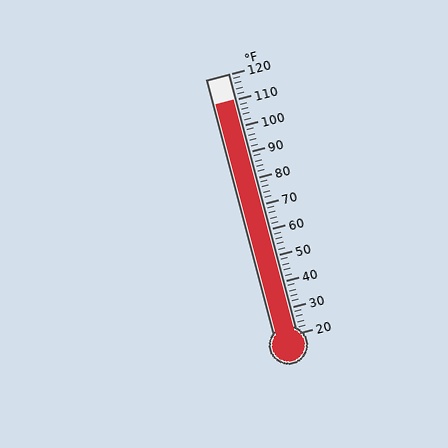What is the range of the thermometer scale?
The thermometer scale ranges from 20°F to 120°F.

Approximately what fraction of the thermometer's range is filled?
The thermometer is filled to approximately 90% of its range.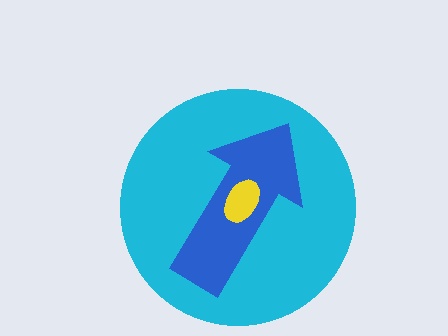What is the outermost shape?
The cyan circle.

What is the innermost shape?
The yellow ellipse.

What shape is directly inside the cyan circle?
The blue arrow.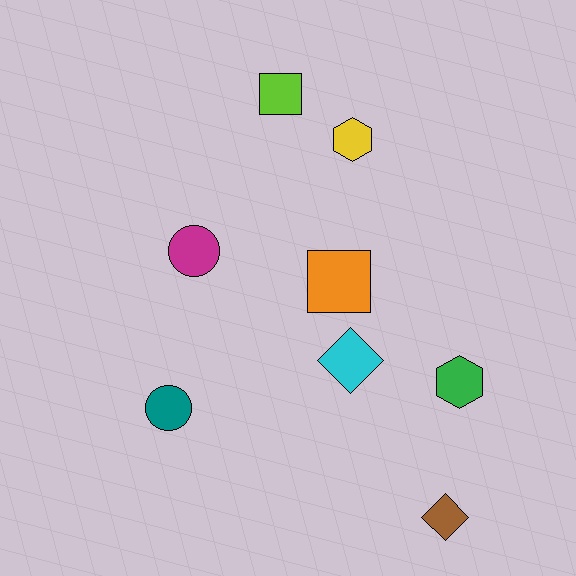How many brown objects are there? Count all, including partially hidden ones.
There is 1 brown object.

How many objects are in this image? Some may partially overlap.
There are 8 objects.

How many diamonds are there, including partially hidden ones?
There are 2 diamonds.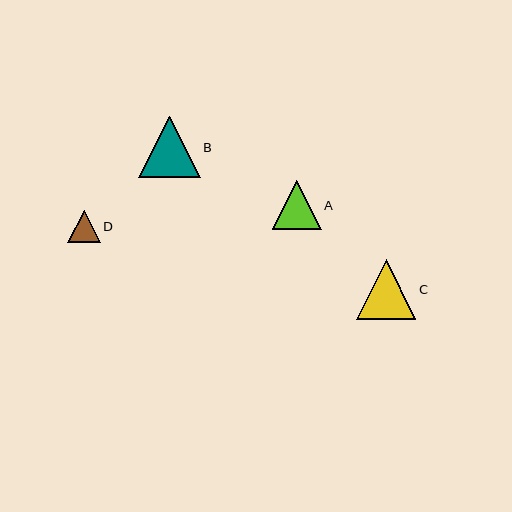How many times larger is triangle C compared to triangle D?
Triangle C is approximately 1.9 times the size of triangle D.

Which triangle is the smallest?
Triangle D is the smallest with a size of approximately 32 pixels.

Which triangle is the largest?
Triangle B is the largest with a size of approximately 62 pixels.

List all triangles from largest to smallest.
From largest to smallest: B, C, A, D.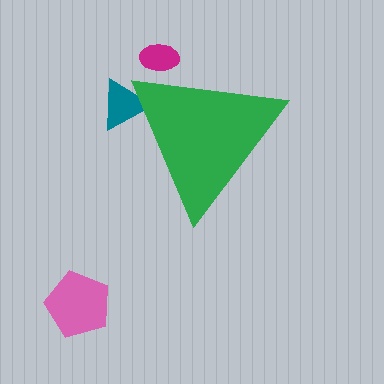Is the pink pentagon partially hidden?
No, the pink pentagon is fully visible.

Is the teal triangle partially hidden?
Yes, the teal triangle is partially hidden behind the green triangle.